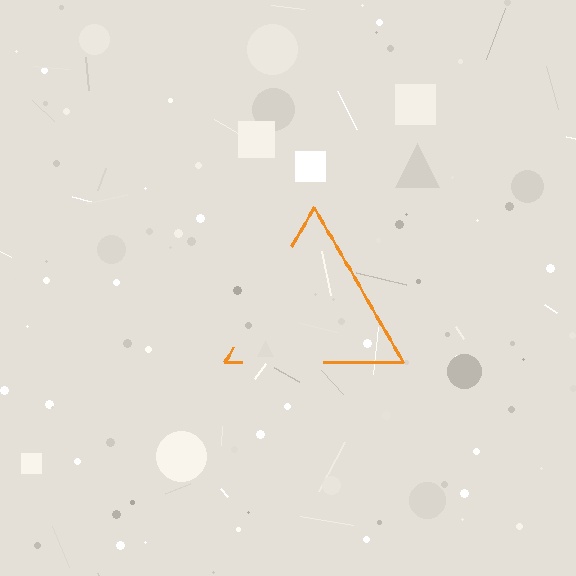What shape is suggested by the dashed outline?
The dashed outline suggests a triangle.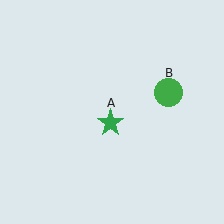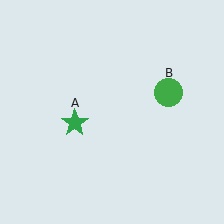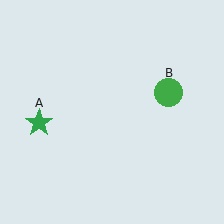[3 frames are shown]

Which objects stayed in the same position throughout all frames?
Green circle (object B) remained stationary.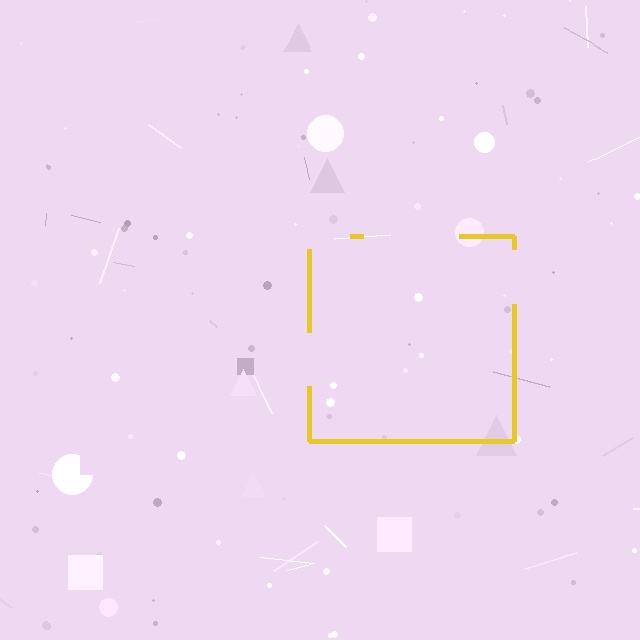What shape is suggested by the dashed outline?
The dashed outline suggests a square.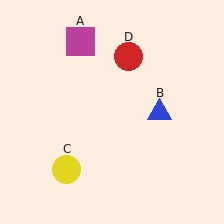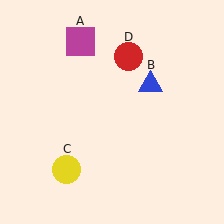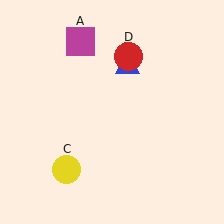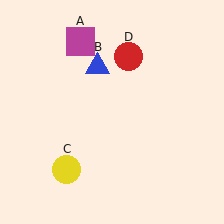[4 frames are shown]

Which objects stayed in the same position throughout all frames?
Magenta square (object A) and yellow circle (object C) and red circle (object D) remained stationary.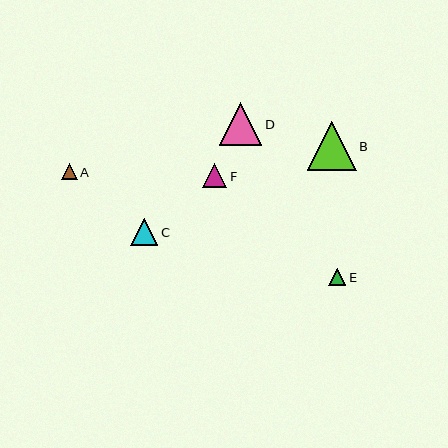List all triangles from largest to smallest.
From largest to smallest: B, D, C, F, E, A.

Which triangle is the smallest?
Triangle A is the smallest with a size of approximately 16 pixels.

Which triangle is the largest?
Triangle B is the largest with a size of approximately 49 pixels.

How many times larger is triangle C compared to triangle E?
Triangle C is approximately 1.6 times the size of triangle E.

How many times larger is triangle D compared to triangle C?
Triangle D is approximately 1.6 times the size of triangle C.